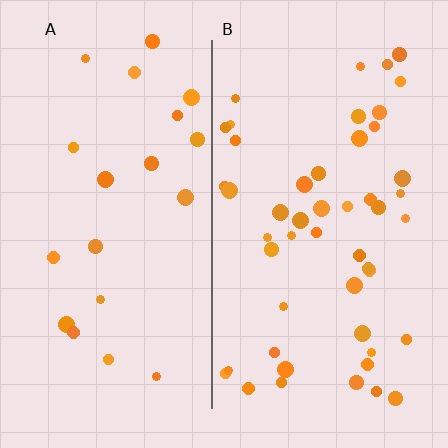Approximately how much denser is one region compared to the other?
Approximately 2.4× — region B over region A.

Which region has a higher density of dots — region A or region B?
B (the right).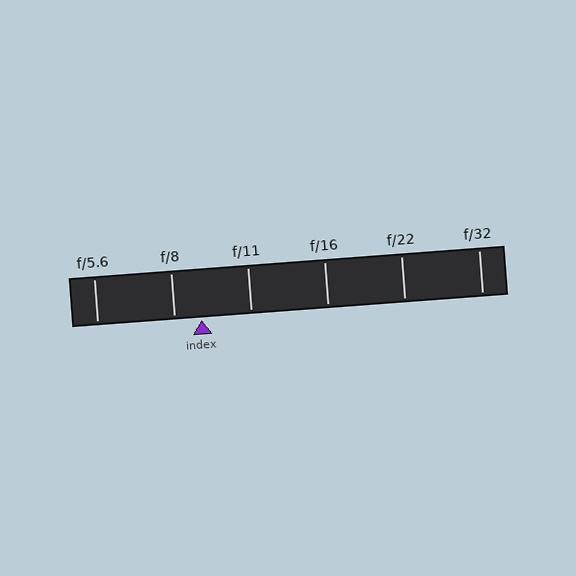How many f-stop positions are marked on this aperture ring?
There are 6 f-stop positions marked.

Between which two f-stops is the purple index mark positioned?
The index mark is between f/8 and f/11.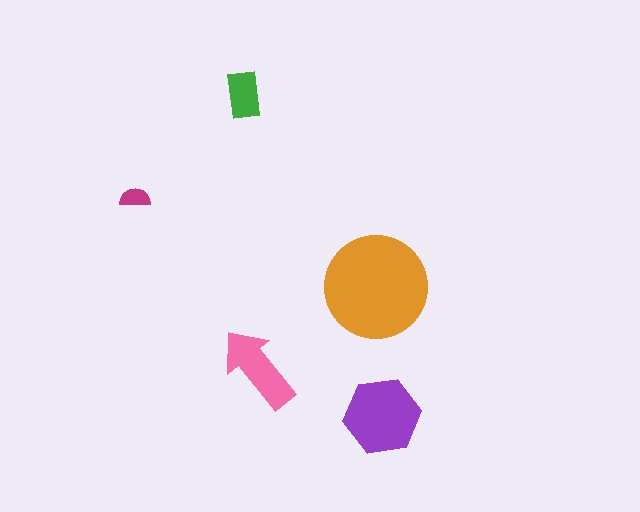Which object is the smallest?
The magenta semicircle.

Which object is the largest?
The orange circle.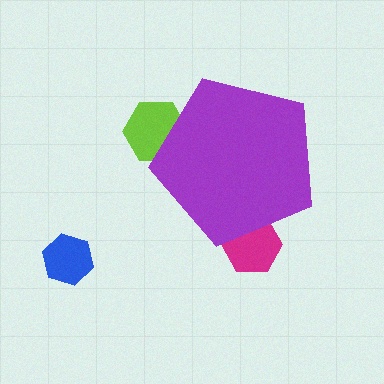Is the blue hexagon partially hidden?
No, the blue hexagon is fully visible.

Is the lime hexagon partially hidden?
Yes, the lime hexagon is partially hidden behind the purple pentagon.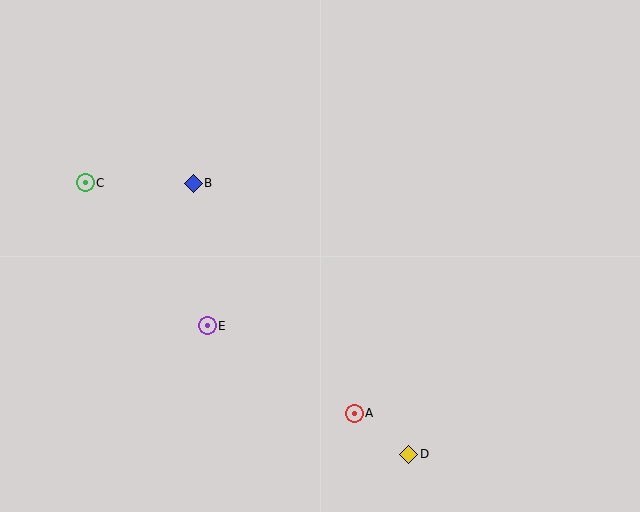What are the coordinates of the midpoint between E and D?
The midpoint between E and D is at (308, 390).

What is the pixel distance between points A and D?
The distance between A and D is 68 pixels.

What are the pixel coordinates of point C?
Point C is at (85, 183).